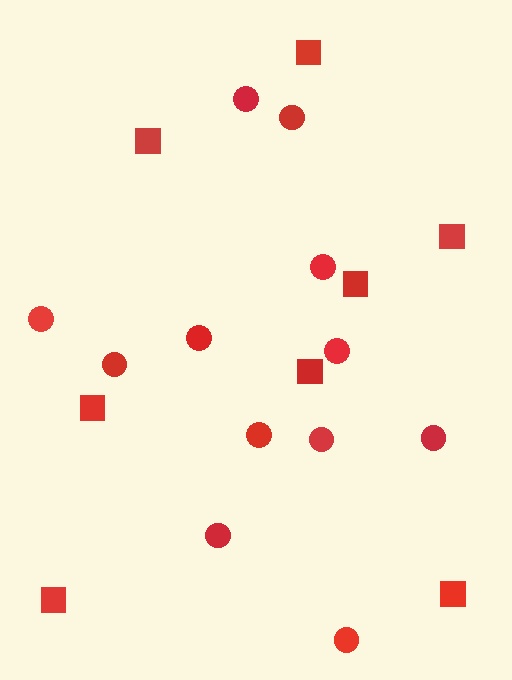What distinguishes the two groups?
There are 2 groups: one group of circles (12) and one group of squares (8).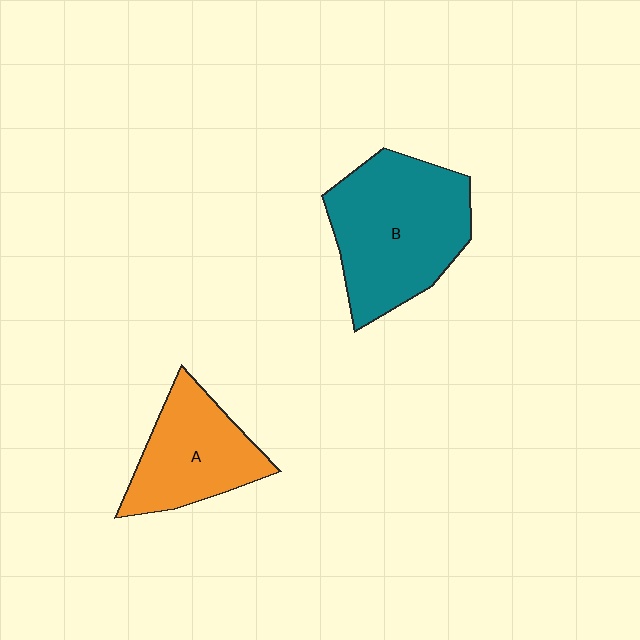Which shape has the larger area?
Shape B (teal).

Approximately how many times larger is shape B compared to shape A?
Approximately 1.5 times.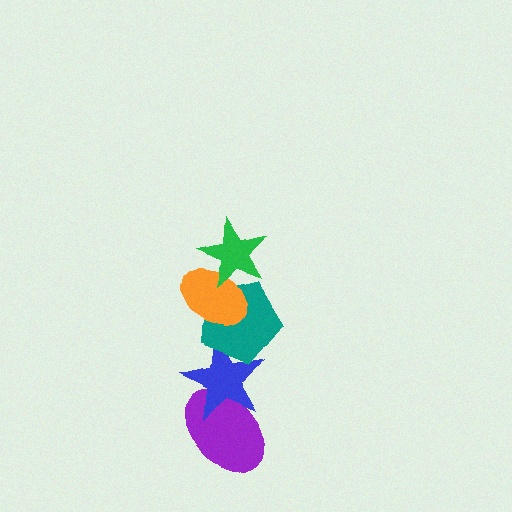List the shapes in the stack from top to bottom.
From top to bottom: the green star, the orange ellipse, the teal pentagon, the blue star, the purple ellipse.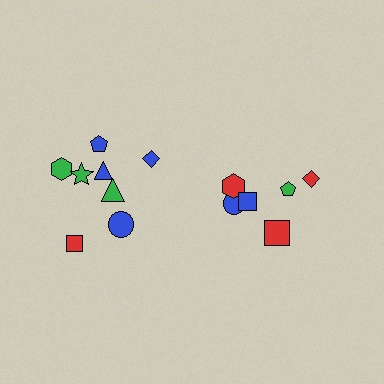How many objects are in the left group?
There are 8 objects.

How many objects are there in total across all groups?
There are 14 objects.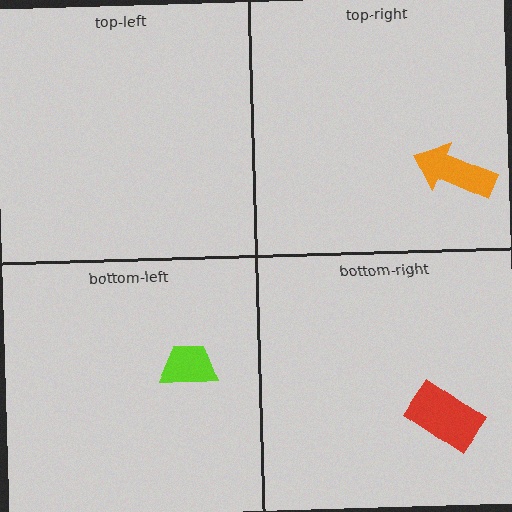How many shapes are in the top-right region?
1.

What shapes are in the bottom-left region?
The lime trapezoid.